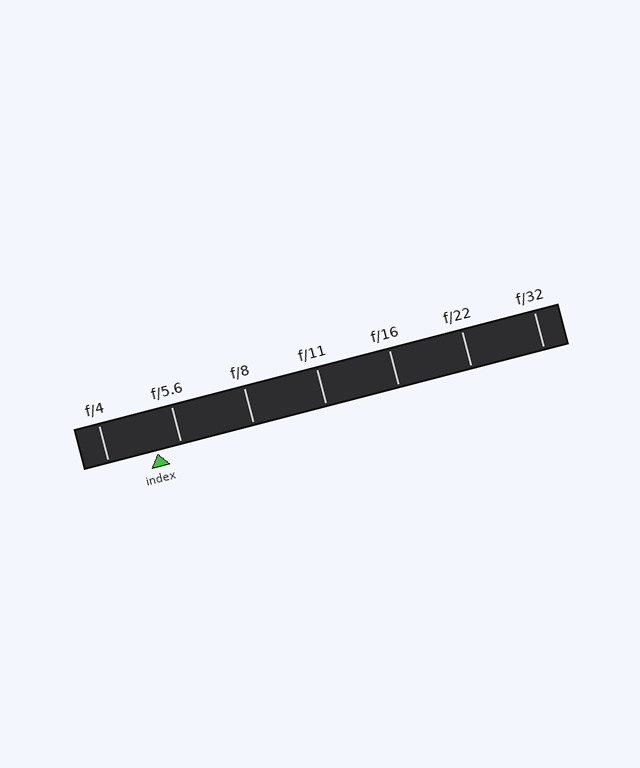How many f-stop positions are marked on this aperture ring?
There are 7 f-stop positions marked.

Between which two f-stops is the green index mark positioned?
The index mark is between f/4 and f/5.6.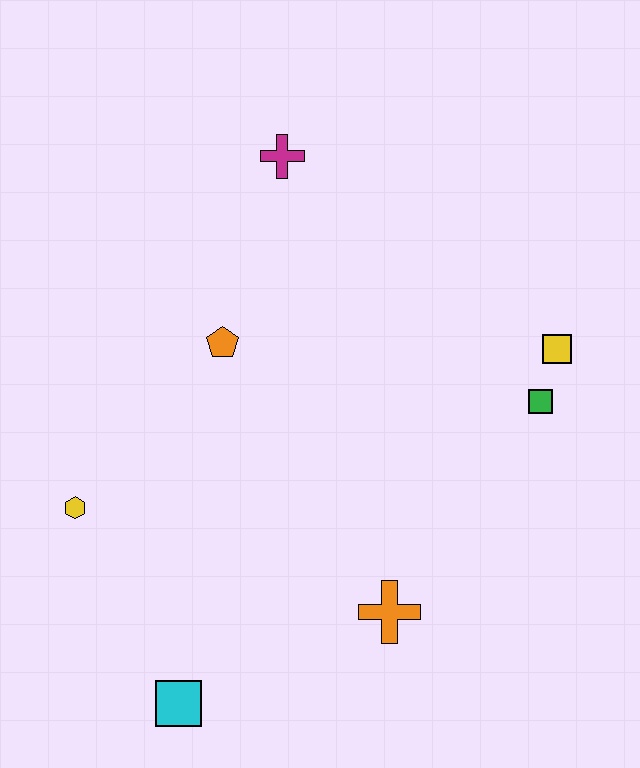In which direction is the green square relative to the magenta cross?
The green square is to the right of the magenta cross.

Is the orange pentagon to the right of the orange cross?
No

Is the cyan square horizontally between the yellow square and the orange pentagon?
No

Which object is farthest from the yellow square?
The cyan square is farthest from the yellow square.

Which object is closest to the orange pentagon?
The magenta cross is closest to the orange pentagon.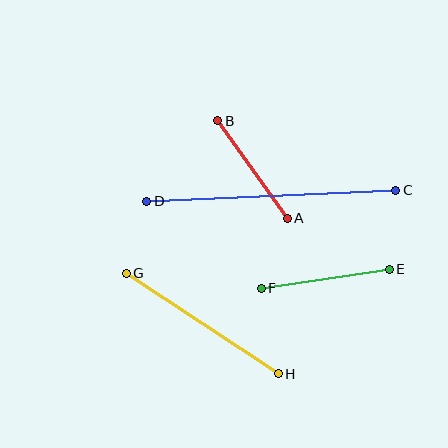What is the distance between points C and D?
The distance is approximately 249 pixels.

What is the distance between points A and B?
The distance is approximately 119 pixels.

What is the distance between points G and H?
The distance is approximately 182 pixels.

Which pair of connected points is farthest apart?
Points C and D are farthest apart.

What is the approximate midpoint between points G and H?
The midpoint is at approximately (202, 324) pixels.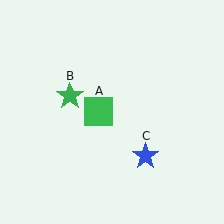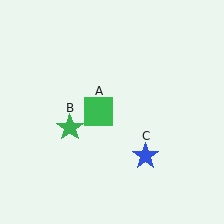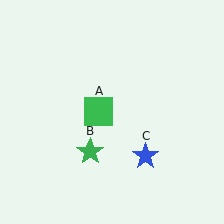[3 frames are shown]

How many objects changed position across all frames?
1 object changed position: green star (object B).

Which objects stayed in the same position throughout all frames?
Green square (object A) and blue star (object C) remained stationary.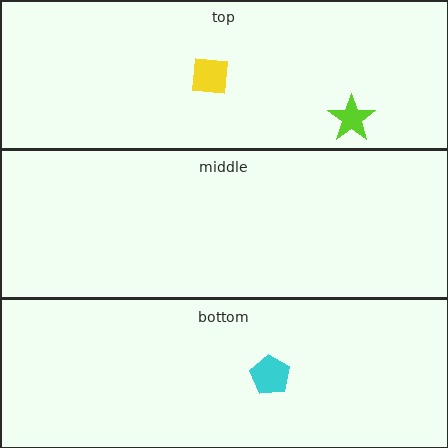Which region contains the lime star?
The top region.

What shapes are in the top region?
The lime star, the yellow square.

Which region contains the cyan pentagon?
The bottom region.